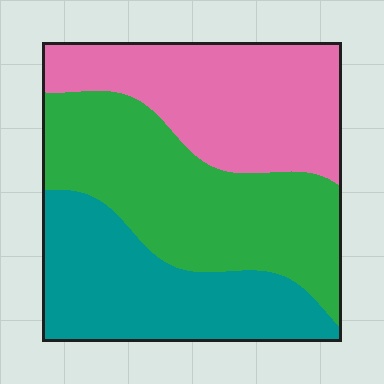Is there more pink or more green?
Green.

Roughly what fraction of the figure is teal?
Teal takes up about one third (1/3) of the figure.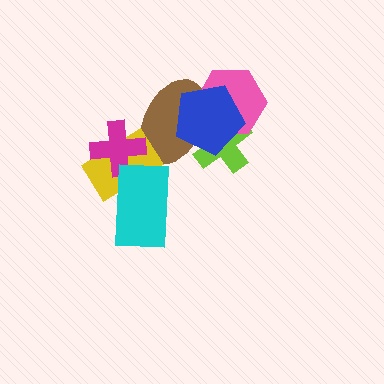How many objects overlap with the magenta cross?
2 objects overlap with the magenta cross.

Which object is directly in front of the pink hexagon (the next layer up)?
The brown ellipse is directly in front of the pink hexagon.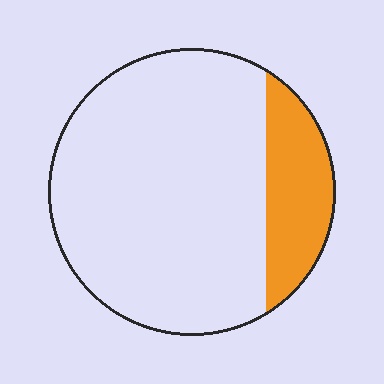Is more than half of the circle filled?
No.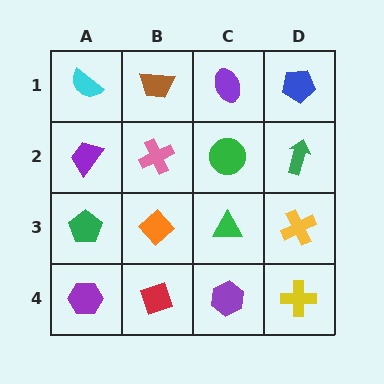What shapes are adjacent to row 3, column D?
A green arrow (row 2, column D), a yellow cross (row 4, column D), a green triangle (row 3, column C).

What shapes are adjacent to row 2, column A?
A cyan semicircle (row 1, column A), a green pentagon (row 3, column A), a pink cross (row 2, column B).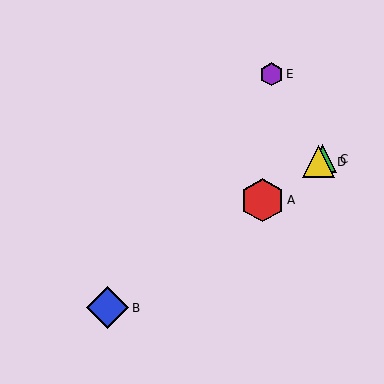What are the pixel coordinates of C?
Object C is at (323, 159).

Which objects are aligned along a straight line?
Objects A, B, C, D are aligned along a straight line.